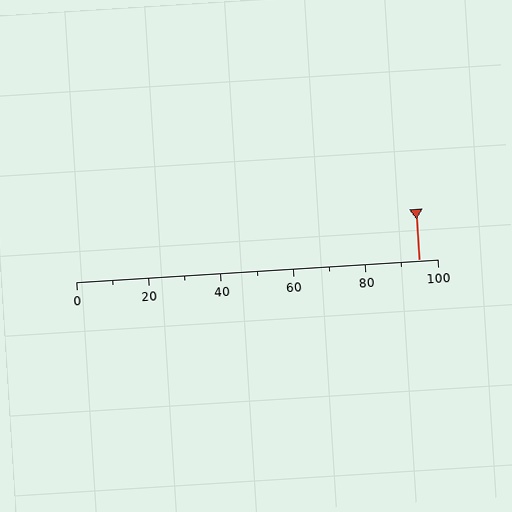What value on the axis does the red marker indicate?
The marker indicates approximately 95.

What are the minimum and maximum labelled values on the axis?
The axis runs from 0 to 100.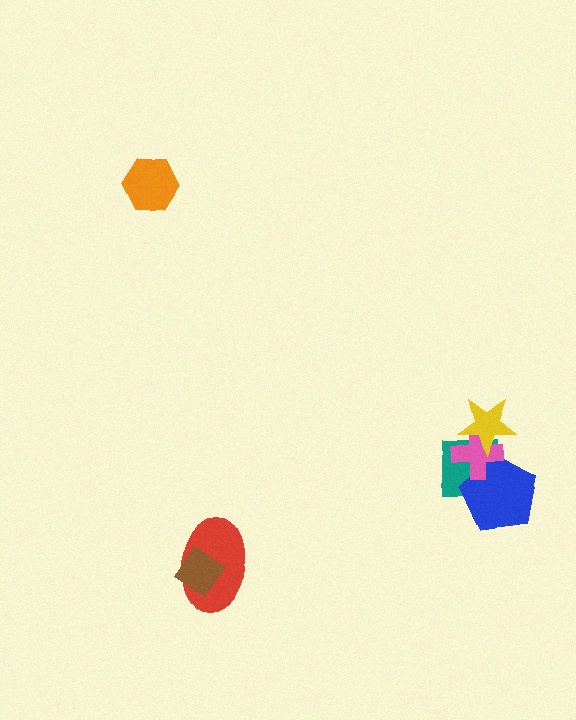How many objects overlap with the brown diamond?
1 object overlaps with the brown diamond.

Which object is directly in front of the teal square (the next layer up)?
The blue pentagon is directly in front of the teal square.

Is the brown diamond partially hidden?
No, no other shape covers it.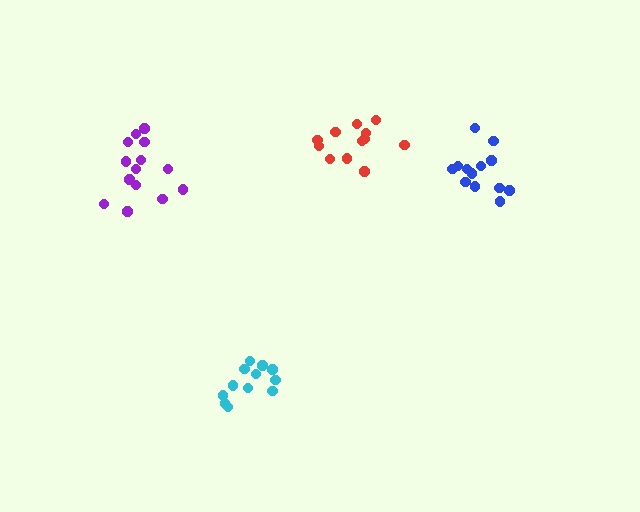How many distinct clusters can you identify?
There are 4 distinct clusters.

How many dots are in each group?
Group 1: 12 dots, Group 2: 14 dots, Group 3: 13 dots, Group 4: 12 dots (51 total).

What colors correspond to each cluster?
The clusters are colored: red, purple, blue, cyan.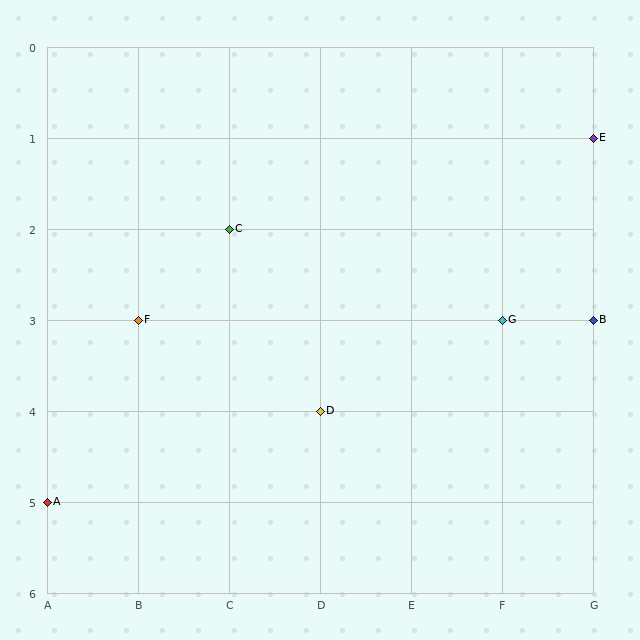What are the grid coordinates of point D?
Point D is at grid coordinates (D, 4).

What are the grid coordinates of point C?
Point C is at grid coordinates (C, 2).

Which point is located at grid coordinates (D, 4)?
Point D is at (D, 4).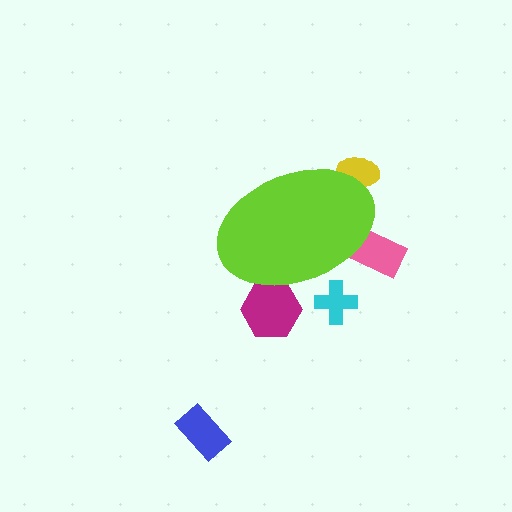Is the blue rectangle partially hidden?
No, the blue rectangle is fully visible.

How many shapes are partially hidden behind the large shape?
4 shapes are partially hidden.